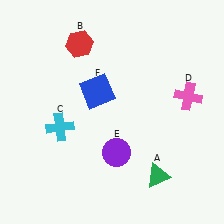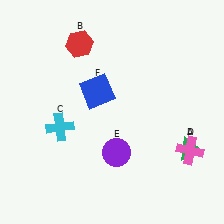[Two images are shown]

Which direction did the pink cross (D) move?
The pink cross (D) moved down.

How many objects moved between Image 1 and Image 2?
2 objects moved between the two images.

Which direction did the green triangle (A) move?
The green triangle (A) moved right.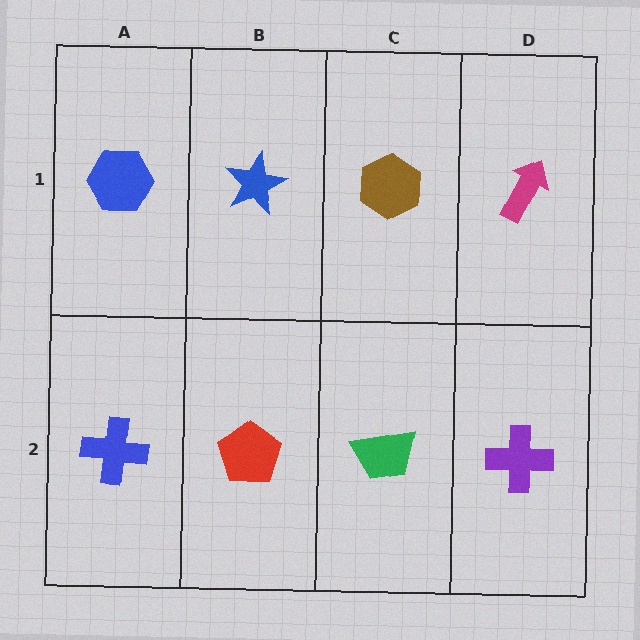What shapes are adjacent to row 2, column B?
A blue star (row 1, column B), a blue cross (row 2, column A), a green trapezoid (row 2, column C).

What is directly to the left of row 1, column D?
A brown hexagon.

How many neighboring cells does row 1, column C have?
3.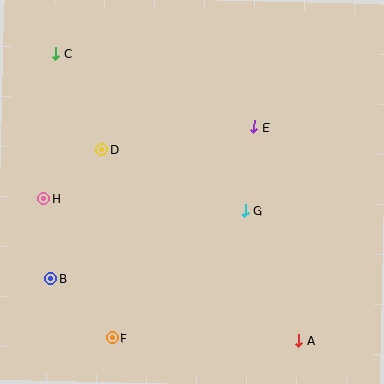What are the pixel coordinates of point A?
Point A is at (298, 341).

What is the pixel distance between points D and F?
The distance between D and F is 189 pixels.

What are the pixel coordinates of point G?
Point G is at (245, 211).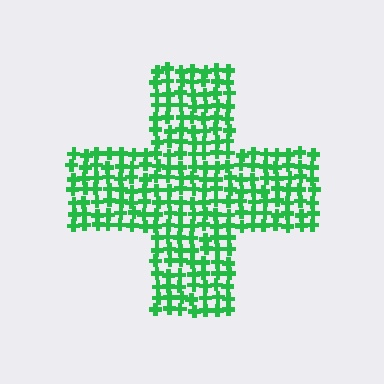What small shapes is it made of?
It is made of small crosses.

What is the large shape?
The large shape is a cross.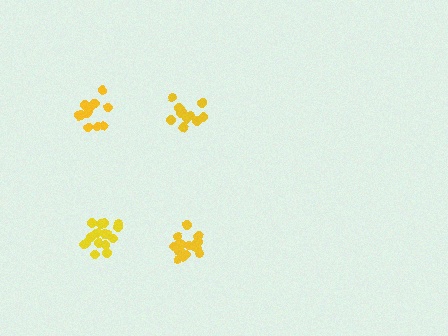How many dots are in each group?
Group 1: 17 dots, Group 2: 16 dots, Group 3: 13 dots, Group 4: 11 dots (57 total).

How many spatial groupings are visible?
There are 4 spatial groupings.